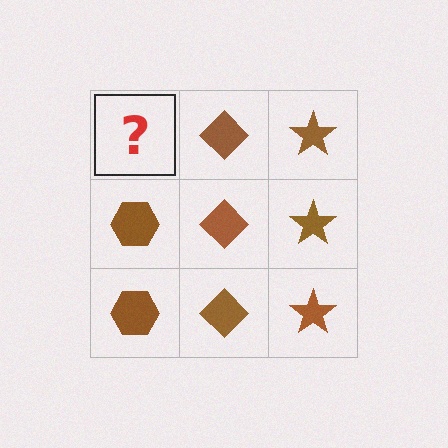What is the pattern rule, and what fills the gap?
The rule is that each column has a consistent shape. The gap should be filled with a brown hexagon.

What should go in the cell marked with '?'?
The missing cell should contain a brown hexagon.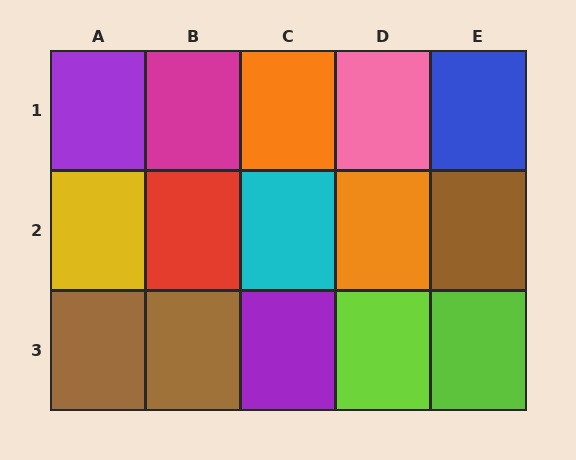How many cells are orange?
2 cells are orange.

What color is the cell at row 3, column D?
Lime.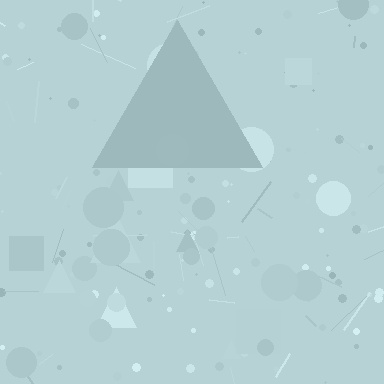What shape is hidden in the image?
A triangle is hidden in the image.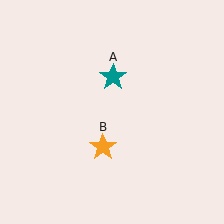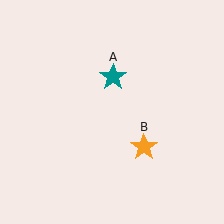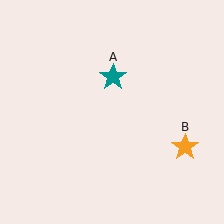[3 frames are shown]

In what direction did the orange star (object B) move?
The orange star (object B) moved right.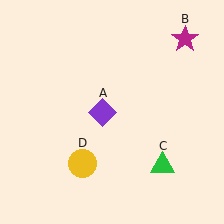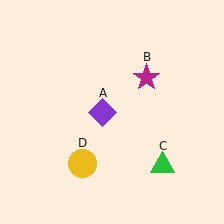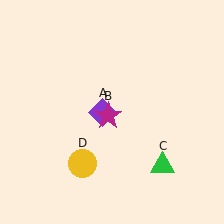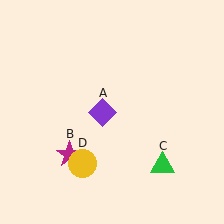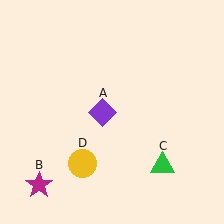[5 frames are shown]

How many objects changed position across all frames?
1 object changed position: magenta star (object B).